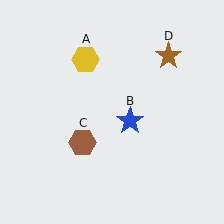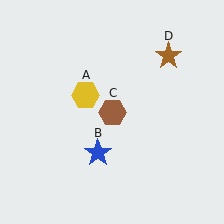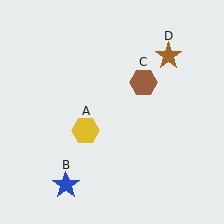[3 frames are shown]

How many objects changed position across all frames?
3 objects changed position: yellow hexagon (object A), blue star (object B), brown hexagon (object C).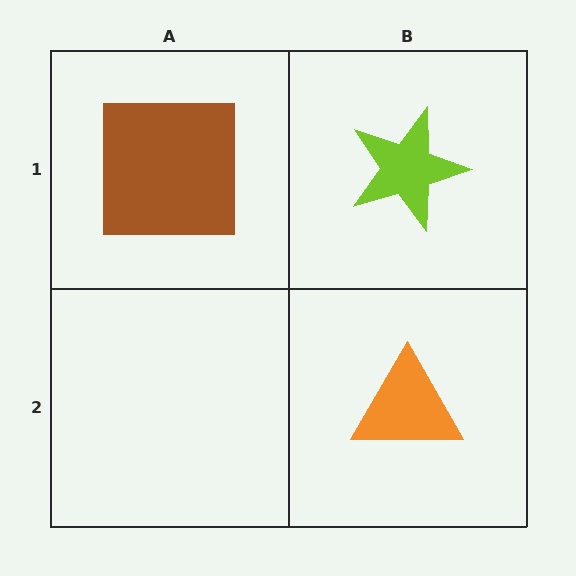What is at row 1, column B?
A lime star.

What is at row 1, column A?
A brown square.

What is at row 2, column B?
An orange triangle.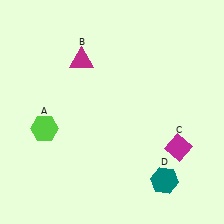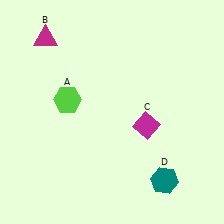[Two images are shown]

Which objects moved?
The objects that moved are: the lime hexagon (A), the magenta triangle (B), the magenta diamond (C).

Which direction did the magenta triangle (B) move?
The magenta triangle (B) moved left.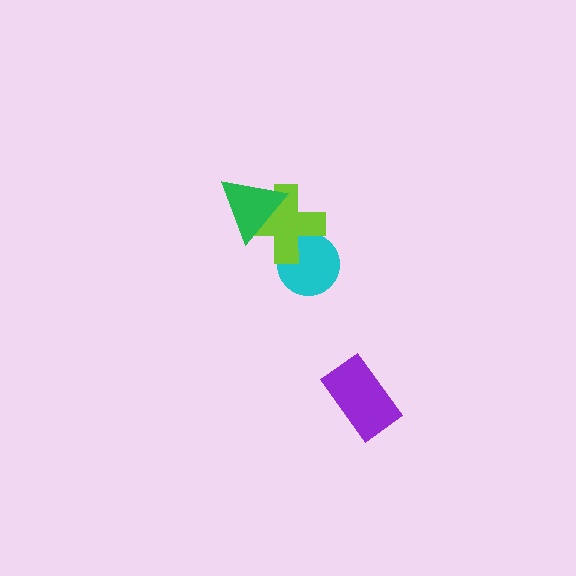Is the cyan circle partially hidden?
Yes, it is partially covered by another shape.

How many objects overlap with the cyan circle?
1 object overlaps with the cyan circle.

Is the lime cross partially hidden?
Yes, it is partially covered by another shape.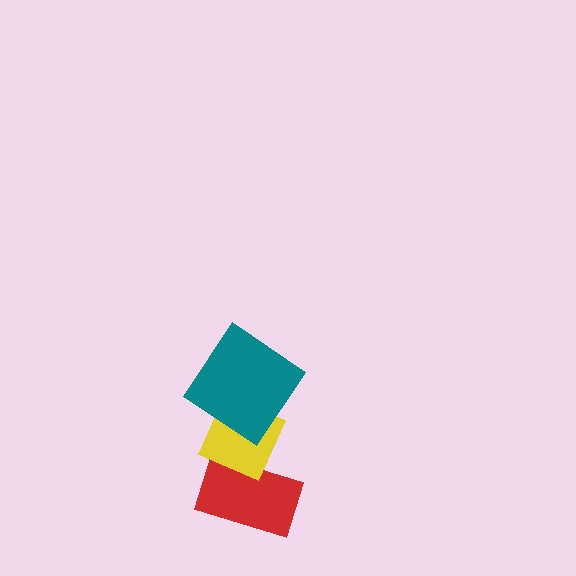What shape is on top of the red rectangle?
The yellow diamond is on top of the red rectangle.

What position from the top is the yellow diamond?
The yellow diamond is 2nd from the top.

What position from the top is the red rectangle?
The red rectangle is 3rd from the top.